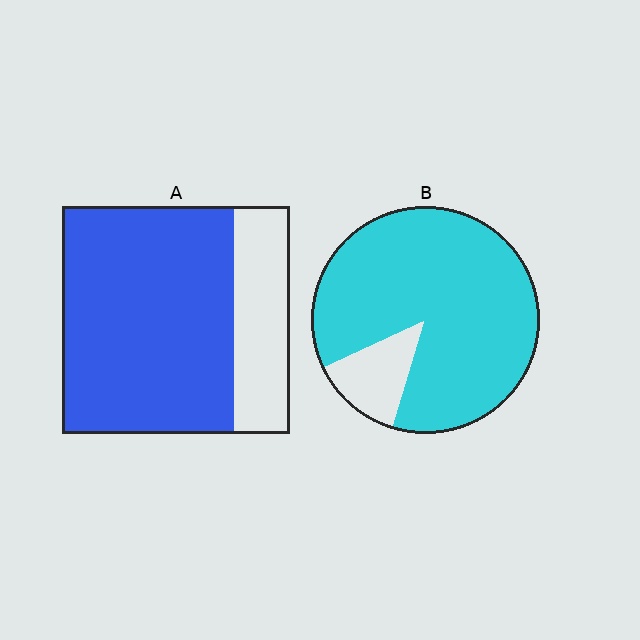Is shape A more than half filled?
Yes.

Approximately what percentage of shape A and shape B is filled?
A is approximately 75% and B is approximately 85%.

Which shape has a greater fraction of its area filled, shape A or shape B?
Shape B.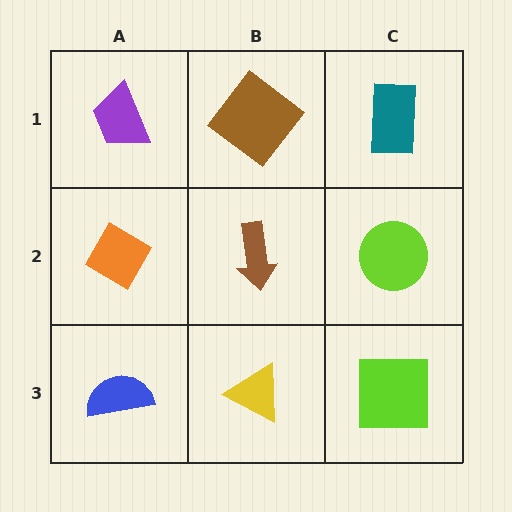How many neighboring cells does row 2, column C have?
3.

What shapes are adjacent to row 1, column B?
A brown arrow (row 2, column B), a purple trapezoid (row 1, column A), a teal rectangle (row 1, column C).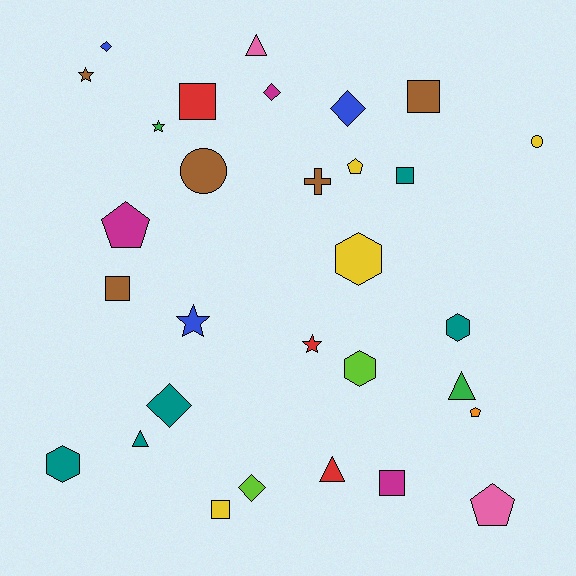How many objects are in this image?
There are 30 objects.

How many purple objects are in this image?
There are no purple objects.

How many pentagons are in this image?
There are 4 pentagons.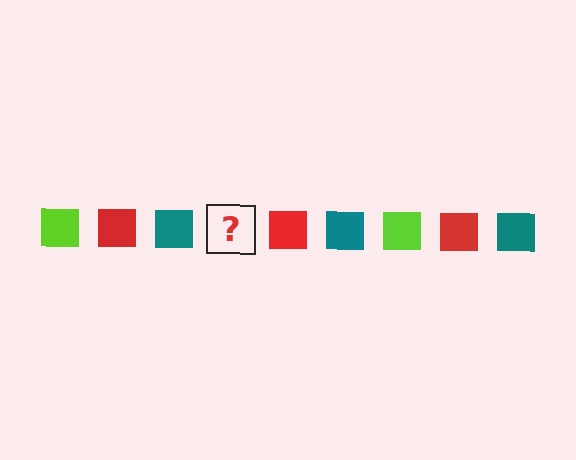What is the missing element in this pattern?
The missing element is a lime square.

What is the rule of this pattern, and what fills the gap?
The rule is that the pattern cycles through lime, red, teal squares. The gap should be filled with a lime square.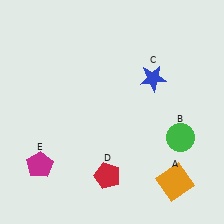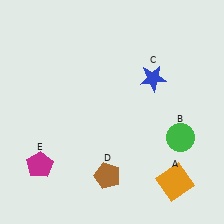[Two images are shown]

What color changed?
The pentagon (D) changed from red in Image 1 to brown in Image 2.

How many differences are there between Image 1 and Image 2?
There is 1 difference between the two images.